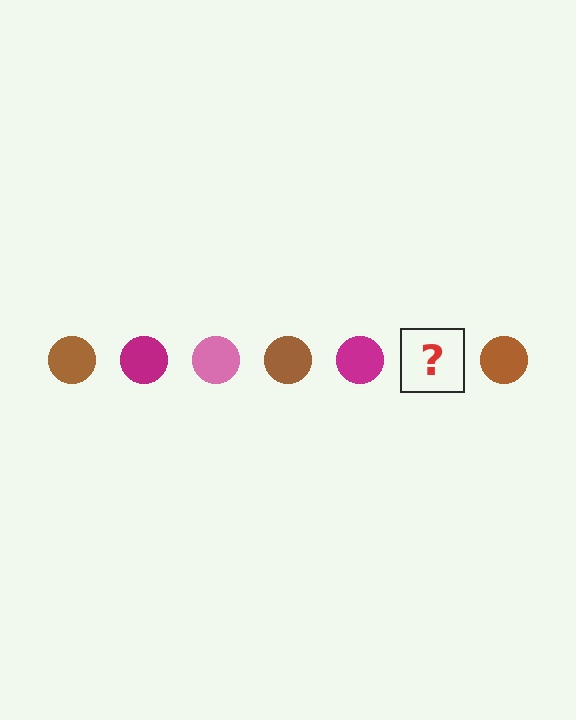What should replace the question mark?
The question mark should be replaced with a pink circle.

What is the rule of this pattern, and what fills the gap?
The rule is that the pattern cycles through brown, magenta, pink circles. The gap should be filled with a pink circle.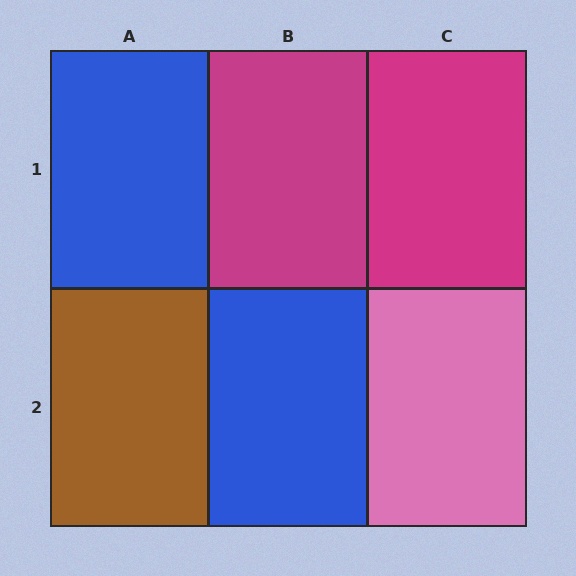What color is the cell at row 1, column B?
Magenta.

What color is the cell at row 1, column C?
Magenta.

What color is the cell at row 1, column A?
Blue.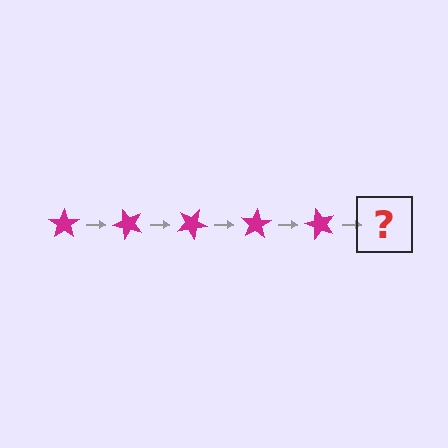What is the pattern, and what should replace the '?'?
The pattern is that the star rotates 50 degrees each step. The '?' should be a magenta star rotated 250 degrees.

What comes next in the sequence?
The next element should be a magenta star rotated 250 degrees.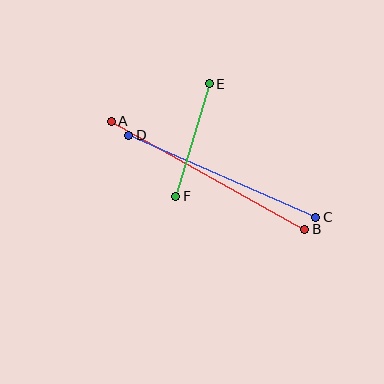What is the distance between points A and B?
The distance is approximately 222 pixels.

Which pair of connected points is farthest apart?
Points A and B are farthest apart.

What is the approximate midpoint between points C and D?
The midpoint is at approximately (222, 176) pixels.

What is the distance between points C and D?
The distance is approximately 204 pixels.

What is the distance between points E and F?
The distance is approximately 118 pixels.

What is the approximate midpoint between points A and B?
The midpoint is at approximately (208, 175) pixels.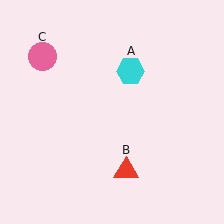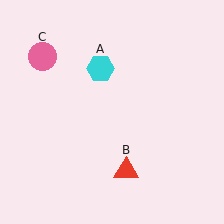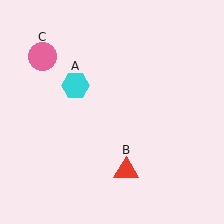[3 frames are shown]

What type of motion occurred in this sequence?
The cyan hexagon (object A) rotated counterclockwise around the center of the scene.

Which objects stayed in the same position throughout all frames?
Red triangle (object B) and pink circle (object C) remained stationary.